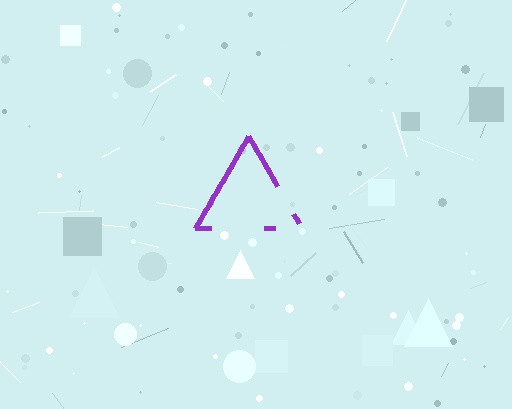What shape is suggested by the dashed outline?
The dashed outline suggests a triangle.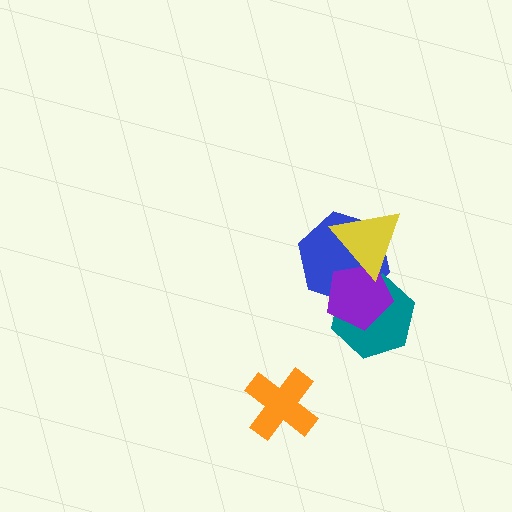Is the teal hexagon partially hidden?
Yes, it is partially covered by another shape.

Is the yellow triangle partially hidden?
No, no other shape covers it.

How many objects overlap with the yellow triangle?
3 objects overlap with the yellow triangle.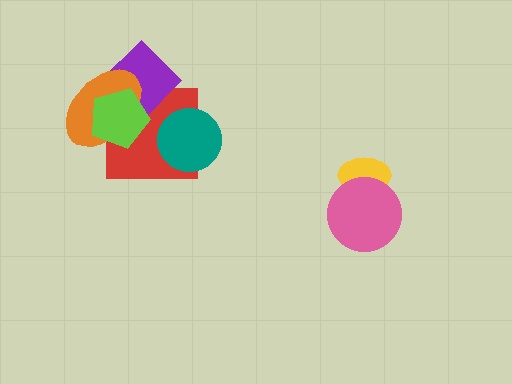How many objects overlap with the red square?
4 objects overlap with the red square.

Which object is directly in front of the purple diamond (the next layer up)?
The orange ellipse is directly in front of the purple diamond.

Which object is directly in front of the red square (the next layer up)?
The purple diamond is directly in front of the red square.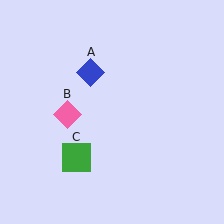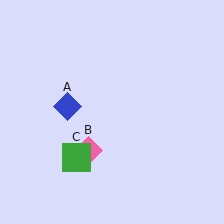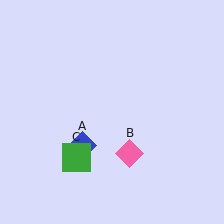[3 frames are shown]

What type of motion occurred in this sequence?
The blue diamond (object A), pink diamond (object B) rotated counterclockwise around the center of the scene.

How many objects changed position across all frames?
2 objects changed position: blue diamond (object A), pink diamond (object B).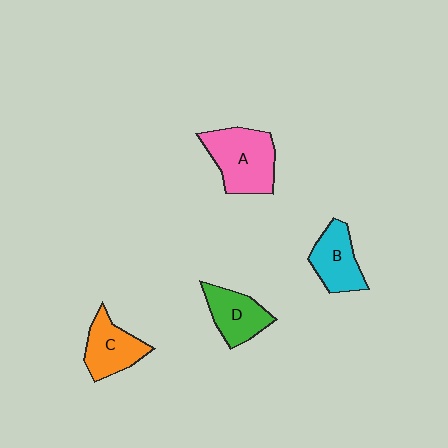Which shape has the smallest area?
Shape B (cyan).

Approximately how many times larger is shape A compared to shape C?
Approximately 1.4 times.